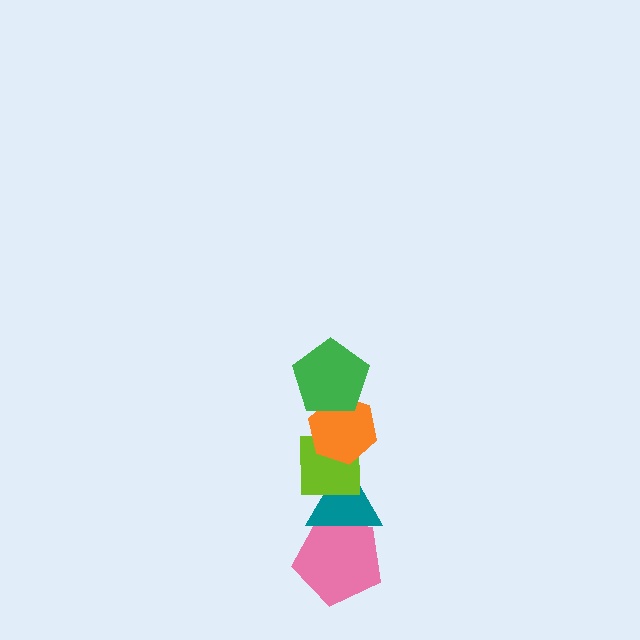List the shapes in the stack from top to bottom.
From top to bottom: the green pentagon, the orange hexagon, the lime square, the teal triangle, the pink pentagon.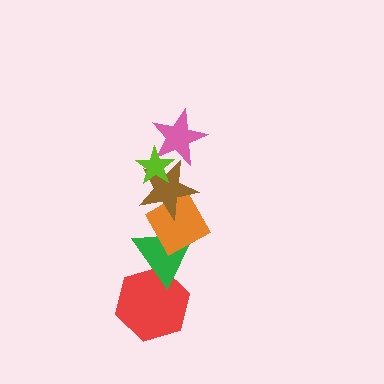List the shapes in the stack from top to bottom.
From top to bottom: the lime star, the pink star, the brown star, the orange diamond, the green triangle, the red hexagon.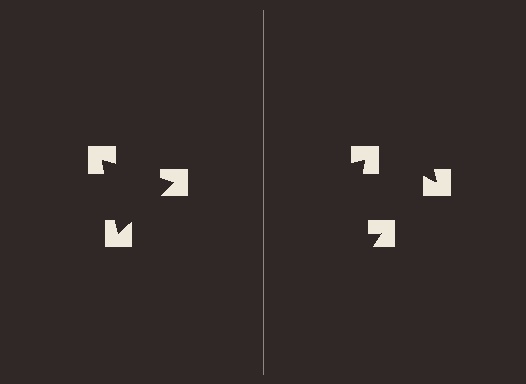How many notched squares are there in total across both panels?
6 — 3 on each side.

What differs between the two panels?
The notched squares are positioned identically on both sides; only the wedge orientations differ. On the left they align to a triangle; on the right they are misaligned.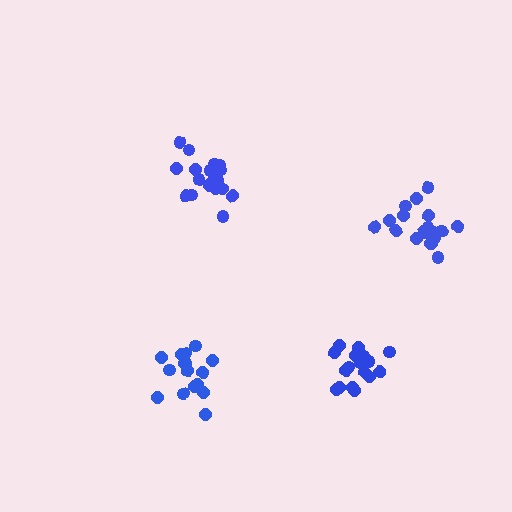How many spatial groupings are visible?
There are 4 spatial groupings.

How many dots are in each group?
Group 1: 19 dots, Group 2: 16 dots, Group 3: 17 dots, Group 4: 19 dots (71 total).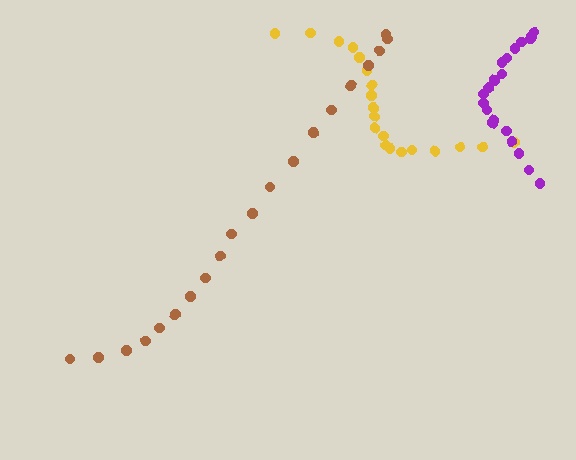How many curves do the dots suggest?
There are 3 distinct paths.